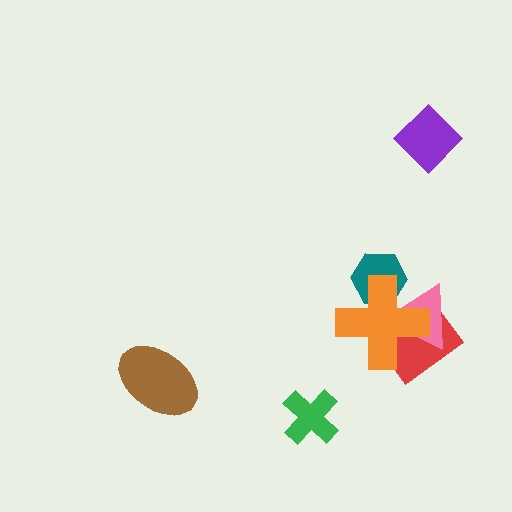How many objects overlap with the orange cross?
3 objects overlap with the orange cross.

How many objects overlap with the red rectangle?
2 objects overlap with the red rectangle.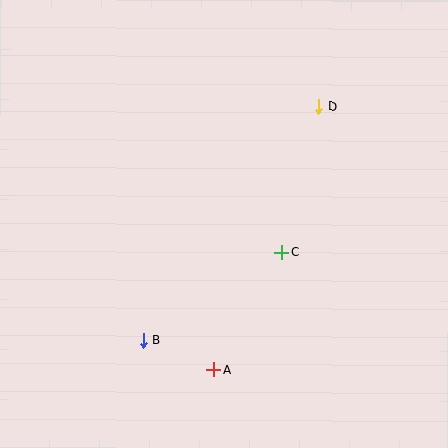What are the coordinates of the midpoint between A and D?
The midpoint between A and D is at (266, 238).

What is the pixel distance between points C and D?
The distance between C and D is 151 pixels.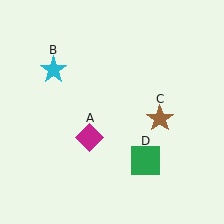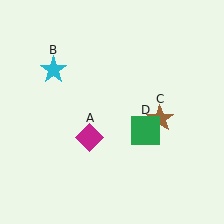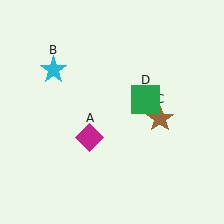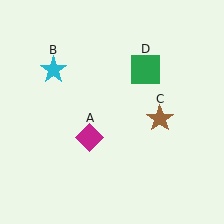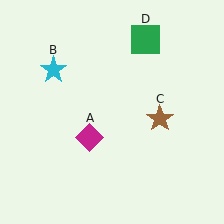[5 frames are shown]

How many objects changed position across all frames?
1 object changed position: green square (object D).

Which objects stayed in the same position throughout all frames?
Magenta diamond (object A) and cyan star (object B) and brown star (object C) remained stationary.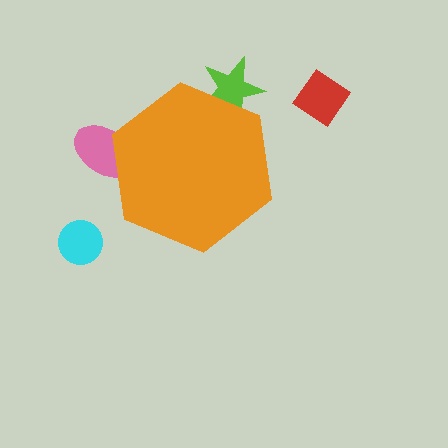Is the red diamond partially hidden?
No, the red diamond is fully visible.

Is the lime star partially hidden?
Yes, the lime star is partially hidden behind the orange hexagon.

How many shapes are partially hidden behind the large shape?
2 shapes are partially hidden.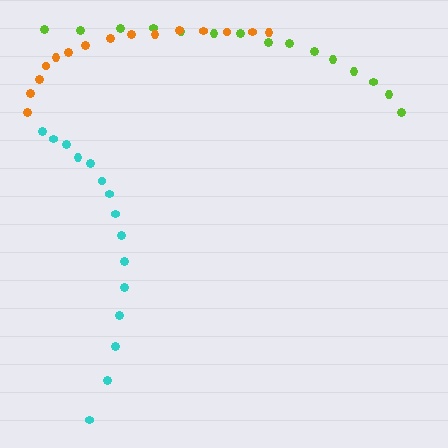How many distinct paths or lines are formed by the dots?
There are 3 distinct paths.